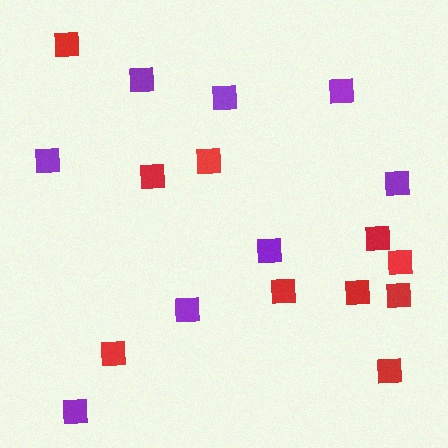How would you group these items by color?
There are 2 groups: one group of red squares (10) and one group of purple squares (8).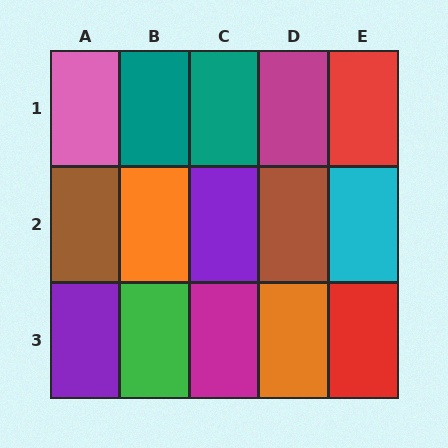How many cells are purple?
2 cells are purple.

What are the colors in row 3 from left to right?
Purple, green, magenta, orange, red.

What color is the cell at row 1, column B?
Teal.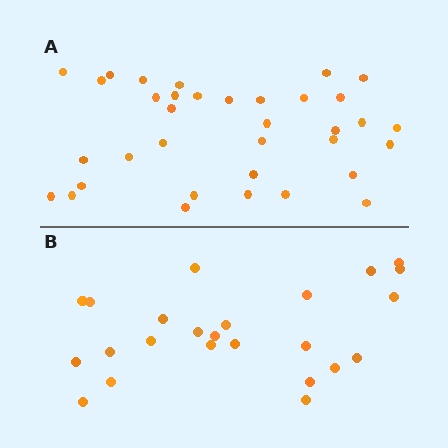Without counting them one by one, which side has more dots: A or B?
Region A (the top region) has more dots.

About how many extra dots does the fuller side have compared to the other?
Region A has roughly 12 or so more dots than region B.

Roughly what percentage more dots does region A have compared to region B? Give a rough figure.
About 45% more.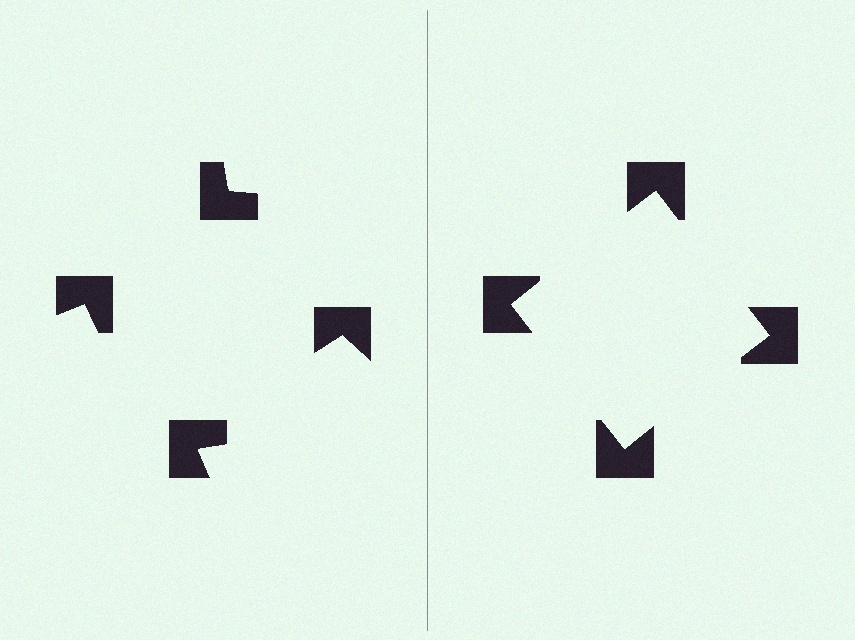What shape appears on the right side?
An illusory square.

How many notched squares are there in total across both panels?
8 — 4 on each side.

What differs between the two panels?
The notched squares are positioned identically on both sides; only the wedge orientations differ. On the right they align to a square; on the left they are misaligned.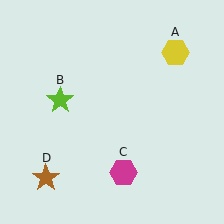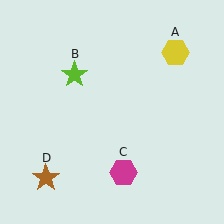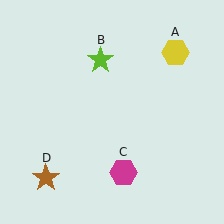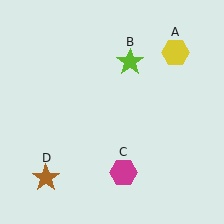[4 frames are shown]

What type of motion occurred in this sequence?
The lime star (object B) rotated clockwise around the center of the scene.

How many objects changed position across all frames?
1 object changed position: lime star (object B).